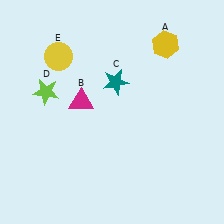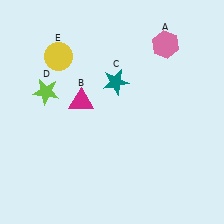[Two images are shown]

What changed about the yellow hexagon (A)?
In Image 1, A is yellow. In Image 2, it changed to pink.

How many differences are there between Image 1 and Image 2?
There is 1 difference between the two images.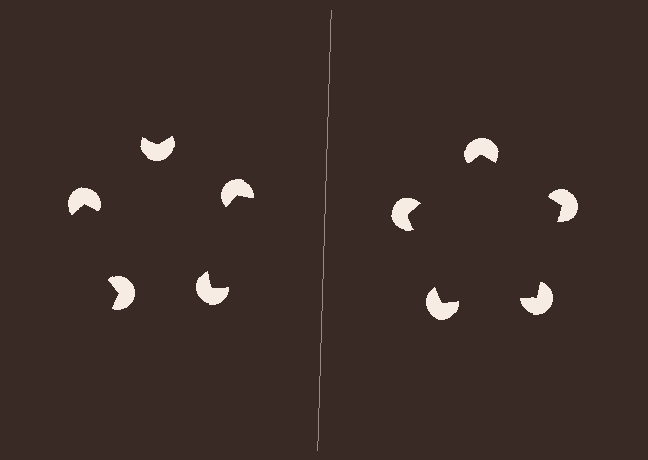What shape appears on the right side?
An illusory pentagon.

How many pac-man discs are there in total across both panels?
10 — 5 on each side.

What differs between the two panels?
The pac-man discs are positioned identically on both sides; only the wedge orientations differ. On the right they align to a pentagon; on the left they are misaligned.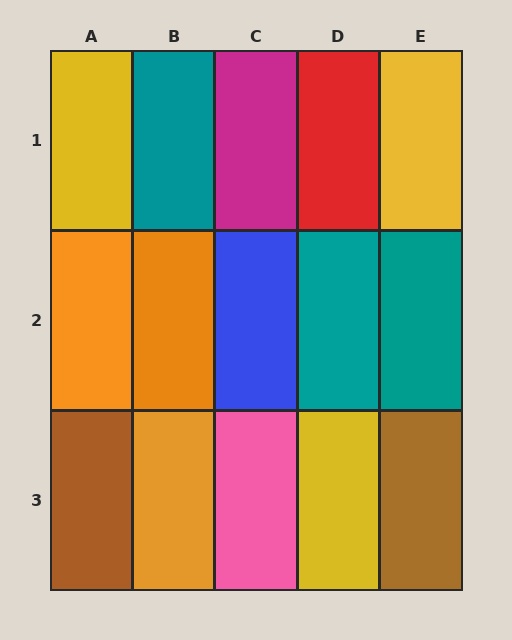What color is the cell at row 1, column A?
Yellow.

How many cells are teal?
3 cells are teal.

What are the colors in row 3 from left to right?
Brown, orange, pink, yellow, brown.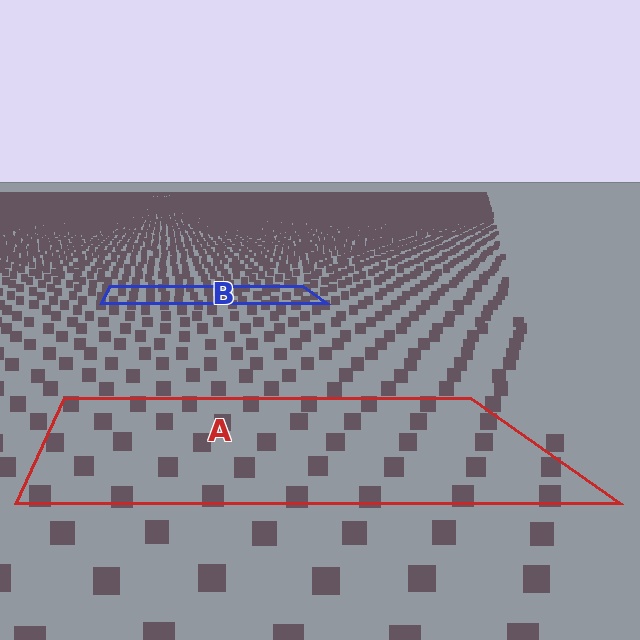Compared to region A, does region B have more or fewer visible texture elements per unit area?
Region B has more texture elements per unit area — they are packed more densely because it is farther away.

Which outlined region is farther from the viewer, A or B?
Region B is farther from the viewer — the texture elements inside it appear smaller and more densely packed.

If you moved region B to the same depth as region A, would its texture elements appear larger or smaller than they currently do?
They would appear larger. At a closer depth, the same texture elements are projected at a bigger on-screen size.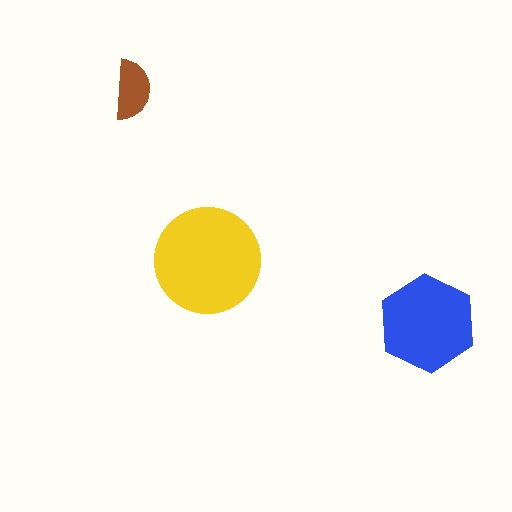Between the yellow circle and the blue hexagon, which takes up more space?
The yellow circle.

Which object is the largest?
The yellow circle.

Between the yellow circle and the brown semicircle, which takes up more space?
The yellow circle.